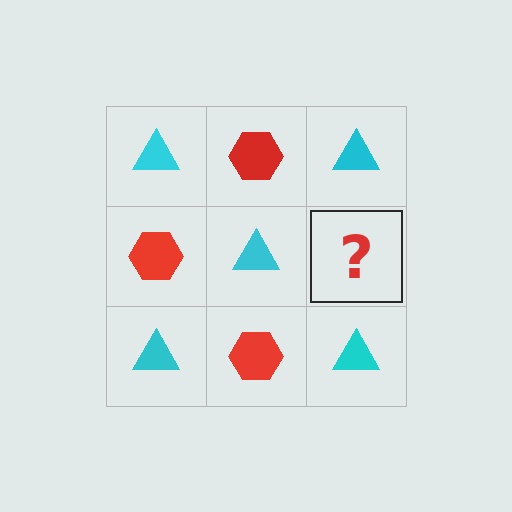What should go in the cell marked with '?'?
The missing cell should contain a red hexagon.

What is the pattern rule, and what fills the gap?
The rule is that it alternates cyan triangle and red hexagon in a checkerboard pattern. The gap should be filled with a red hexagon.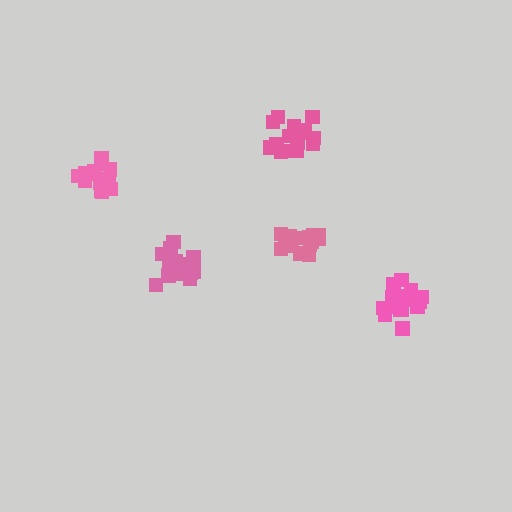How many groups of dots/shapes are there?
There are 5 groups.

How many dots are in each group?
Group 1: 16 dots, Group 2: 15 dots, Group 3: 20 dots, Group 4: 19 dots, Group 5: 17 dots (87 total).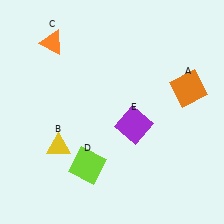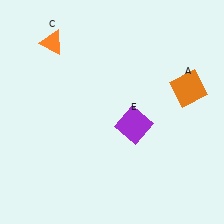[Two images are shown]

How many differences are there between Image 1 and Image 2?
There are 2 differences between the two images.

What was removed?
The yellow triangle (B), the lime square (D) were removed in Image 2.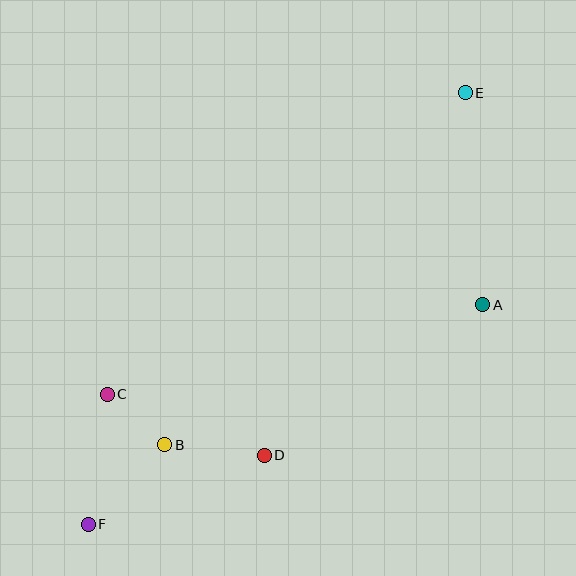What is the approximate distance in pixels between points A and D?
The distance between A and D is approximately 265 pixels.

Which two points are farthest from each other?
Points E and F are farthest from each other.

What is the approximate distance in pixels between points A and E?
The distance between A and E is approximately 213 pixels.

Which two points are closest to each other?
Points B and C are closest to each other.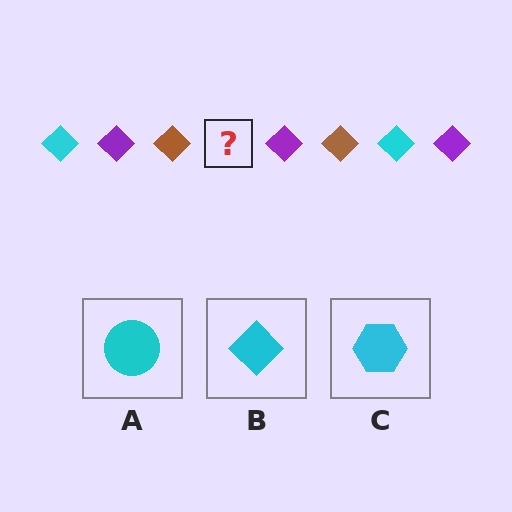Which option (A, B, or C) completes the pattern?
B.